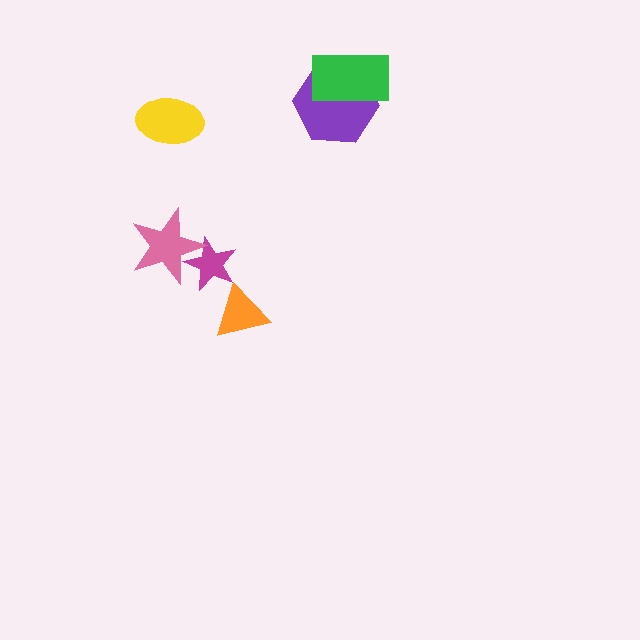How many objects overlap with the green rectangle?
1 object overlaps with the green rectangle.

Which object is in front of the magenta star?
The pink star is in front of the magenta star.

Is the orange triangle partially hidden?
No, no other shape covers it.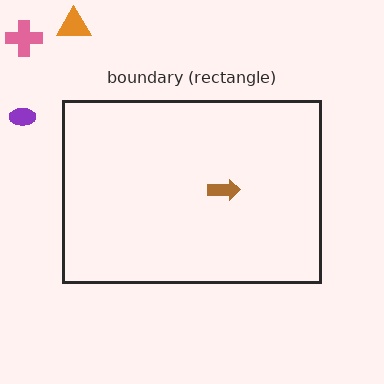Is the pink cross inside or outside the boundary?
Outside.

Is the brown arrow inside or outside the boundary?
Inside.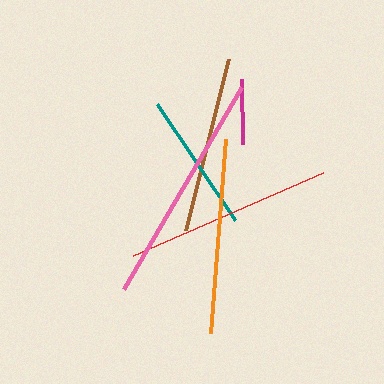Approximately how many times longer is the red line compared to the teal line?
The red line is approximately 1.5 times the length of the teal line.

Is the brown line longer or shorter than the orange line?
The orange line is longer than the brown line.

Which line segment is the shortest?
The magenta line is the shortest at approximately 65 pixels.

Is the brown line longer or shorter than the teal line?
The brown line is longer than the teal line.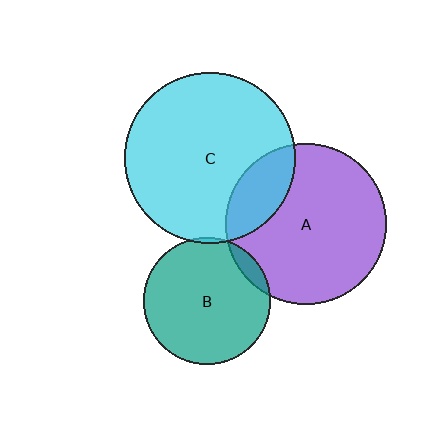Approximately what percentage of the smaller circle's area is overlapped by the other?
Approximately 5%.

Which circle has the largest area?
Circle C (cyan).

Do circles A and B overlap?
Yes.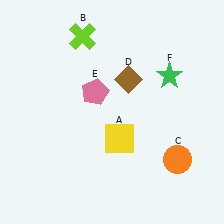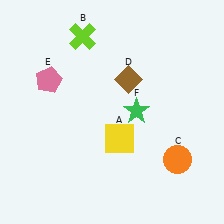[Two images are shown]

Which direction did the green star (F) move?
The green star (F) moved down.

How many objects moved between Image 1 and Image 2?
2 objects moved between the two images.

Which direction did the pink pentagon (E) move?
The pink pentagon (E) moved left.